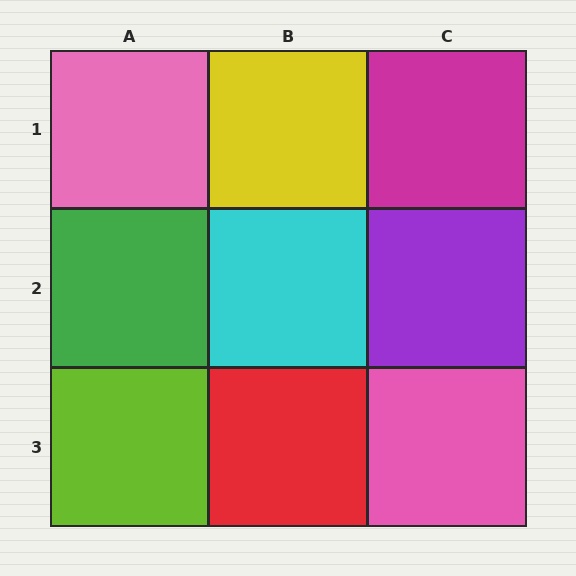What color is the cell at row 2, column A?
Green.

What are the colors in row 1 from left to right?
Pink, yellow, magenta.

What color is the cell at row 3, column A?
Lime.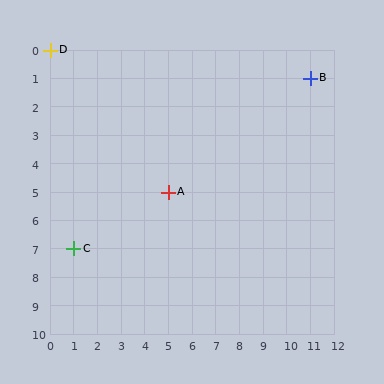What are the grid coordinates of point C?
Point C is at grid coordinates (1, 7).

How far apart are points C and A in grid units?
Points C and A are 4 columns and 2 rows apart (about 4.5 grid units diagonally).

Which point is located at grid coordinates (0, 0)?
Point D is at (0, 0).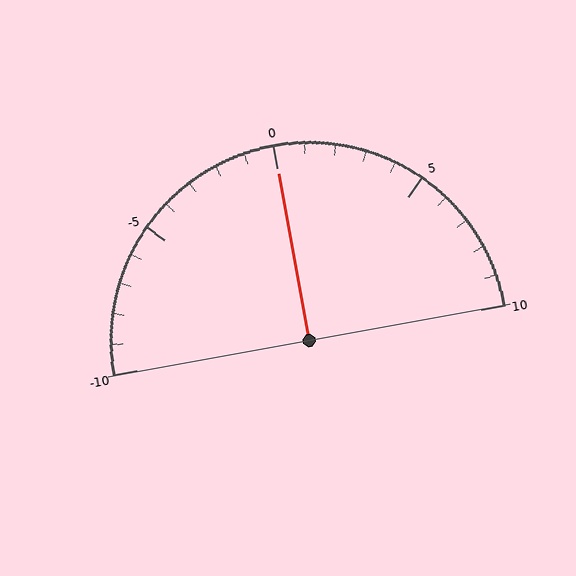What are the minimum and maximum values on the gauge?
The gauge ranges from -10 to 10.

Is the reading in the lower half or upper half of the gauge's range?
The reading is in the upper half of the range (-10 to 10).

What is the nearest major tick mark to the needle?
The nearest major tick mark is 0.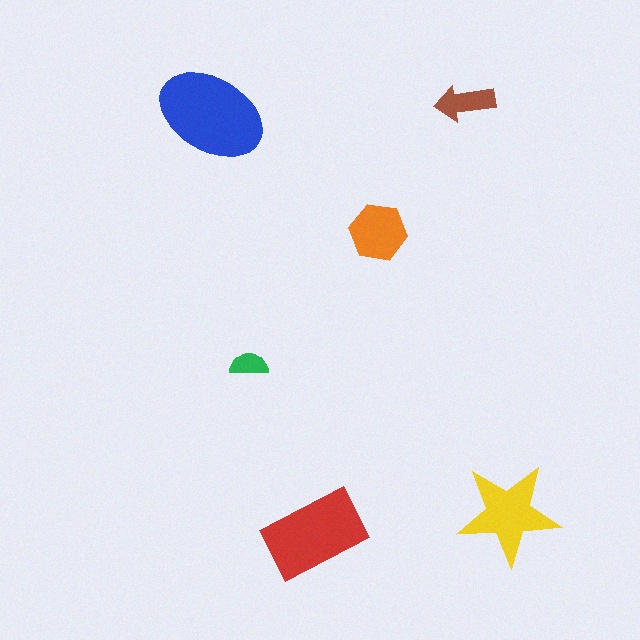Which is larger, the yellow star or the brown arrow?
The yellow star.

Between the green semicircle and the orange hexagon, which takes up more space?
The orange hexagon.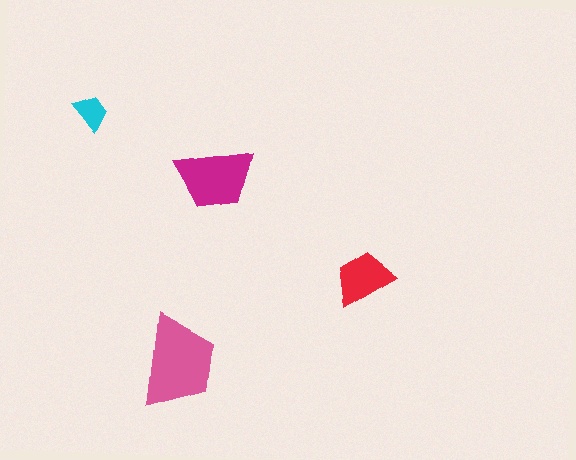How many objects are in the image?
There are 4 objects in the image.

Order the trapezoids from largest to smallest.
the pink one, the magenta one, the red one, the cyan one.